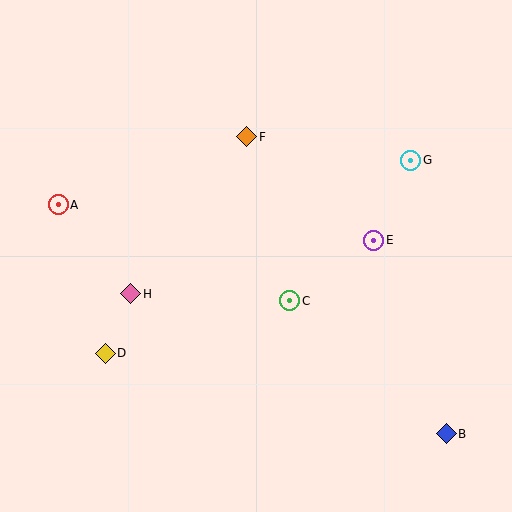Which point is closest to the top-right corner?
Point G is closest to the top-right corner.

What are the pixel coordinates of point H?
Point H is at (131, 294).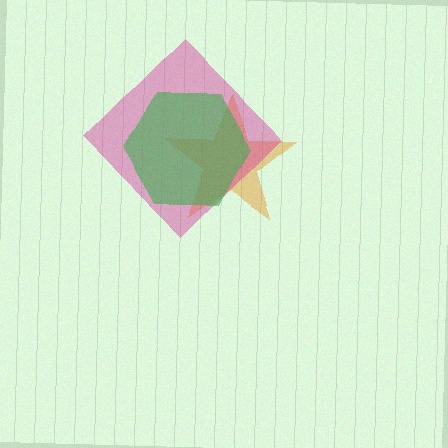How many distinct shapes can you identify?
There are 3 distinct shapes: an orange star, a magenta diamond, a green hexagon.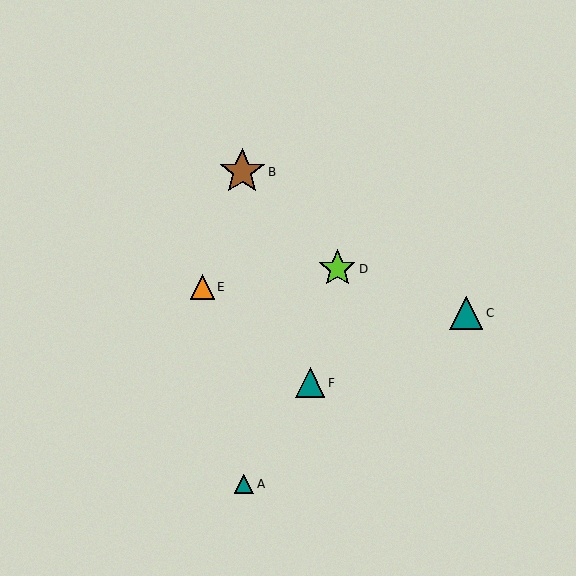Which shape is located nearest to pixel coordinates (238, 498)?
The teal triangle (labeled A) at (244, 484) is nearest to that location.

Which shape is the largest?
The brown star (labeled B) is the largest.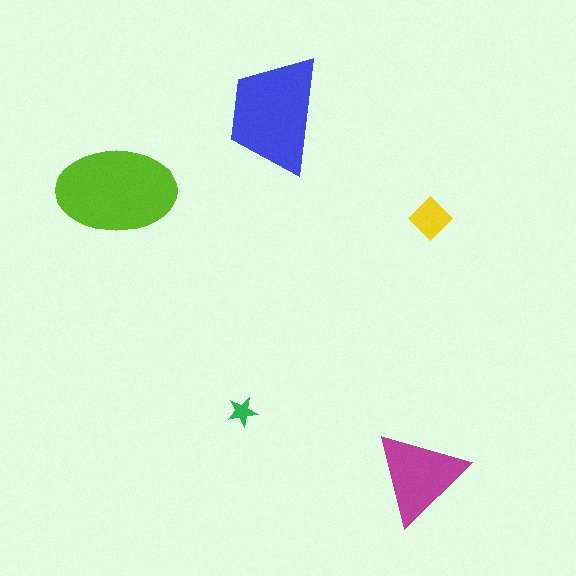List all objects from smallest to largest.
The green star, the yellow diamond, the magenta triangle, the blue trapezoid, the lime ellipse.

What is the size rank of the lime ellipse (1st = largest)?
1st.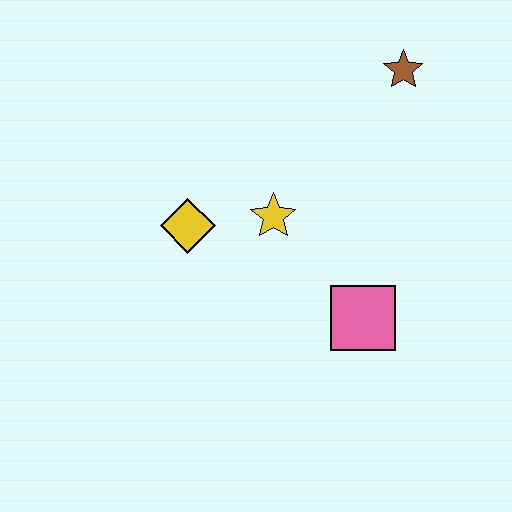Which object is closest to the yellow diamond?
The yellow star is closest to the yellow diamond.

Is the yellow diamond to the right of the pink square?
No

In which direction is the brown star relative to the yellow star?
The brown star is above the yellow star.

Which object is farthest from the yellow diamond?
The brown star is farthest from the yellow diamond.